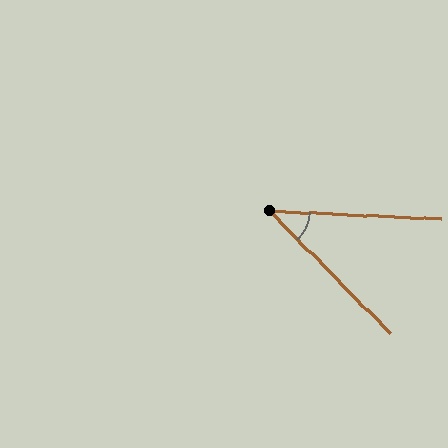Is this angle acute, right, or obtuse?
It is acute.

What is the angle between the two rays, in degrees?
Approximately 43 degrees.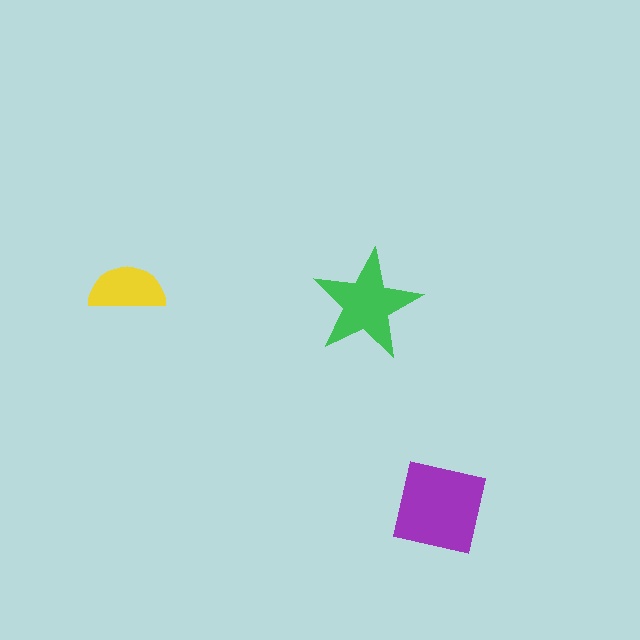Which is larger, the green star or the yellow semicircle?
The green star.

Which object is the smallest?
The yellow semicircle.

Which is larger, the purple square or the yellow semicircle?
The purple square.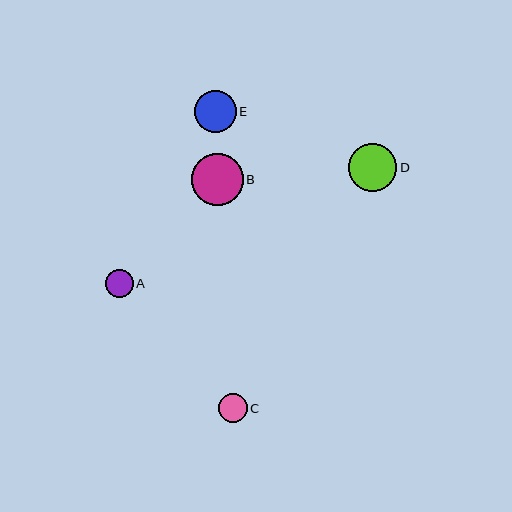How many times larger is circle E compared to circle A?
Circle E is approximately 1.5 times the size of circle A.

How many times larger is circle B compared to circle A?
Circle B is approximately 1.8 times the size of circle A.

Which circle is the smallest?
Circle A is the smallest with a size of approximately 28 pixels.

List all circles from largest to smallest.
From largest to smallest: B, D, E, C, A.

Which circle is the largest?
Circle B is the largest with a size of approximately 52 pixels.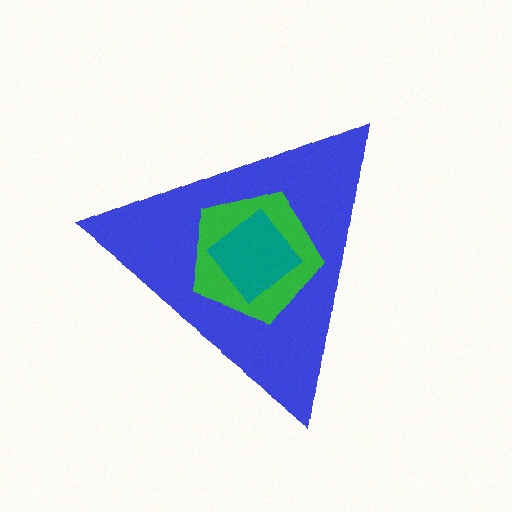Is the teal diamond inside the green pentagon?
Yes.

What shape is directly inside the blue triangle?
The green pentagon.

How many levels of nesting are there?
3.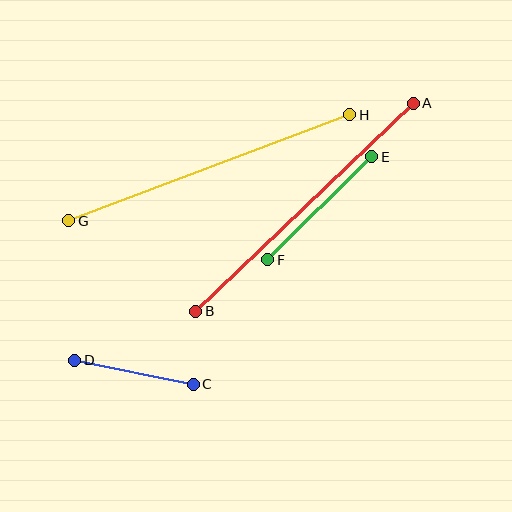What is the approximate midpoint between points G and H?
The midpoint is at approximately (209, 168) pixels.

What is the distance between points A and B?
The distance is approximately 301 pixels.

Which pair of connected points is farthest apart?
Points A and B are farthest apart.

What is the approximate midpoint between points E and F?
The midpoint is at approximately (320, 208) pixels.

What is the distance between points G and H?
The distance is approximately 301 pixels.